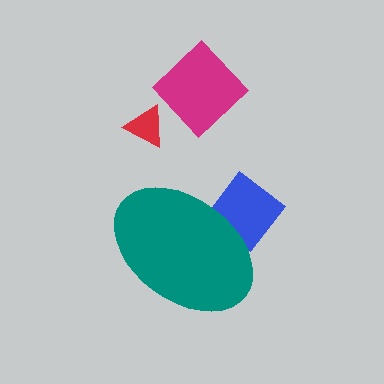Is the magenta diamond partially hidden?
No, the magenta diamond is fully visible.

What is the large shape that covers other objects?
A teal ellipse.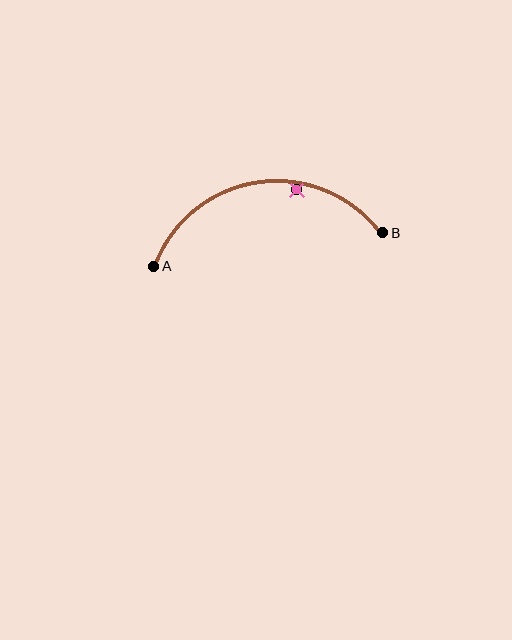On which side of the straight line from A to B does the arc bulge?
The arc bulges above the straight line connecting A and B.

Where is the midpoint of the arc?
The arc midpoint is the point on the curve farthest from the straight line joining A and B. It sits above that line.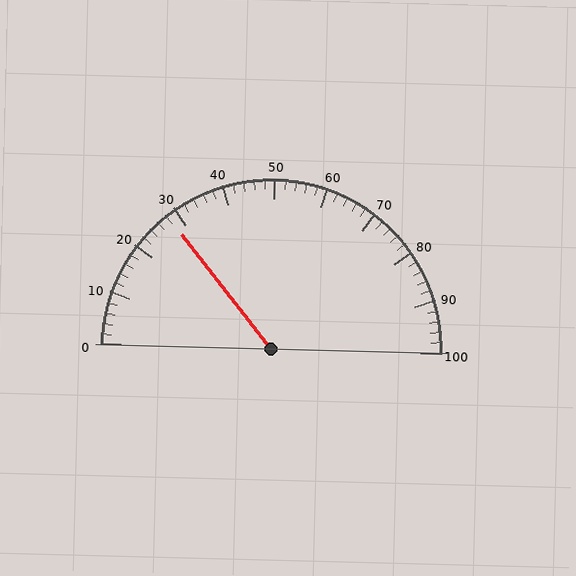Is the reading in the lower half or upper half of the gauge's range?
The reading is in the lower half of the range (0 to 100).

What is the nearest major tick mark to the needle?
The nearest major tick mark is 30.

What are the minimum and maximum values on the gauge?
The gauge ranges from 0 to 100.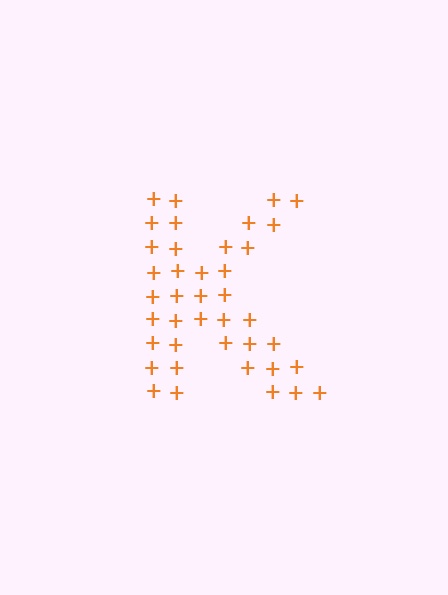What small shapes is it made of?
It is made of small plus signs.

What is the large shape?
The large shape is the letter K.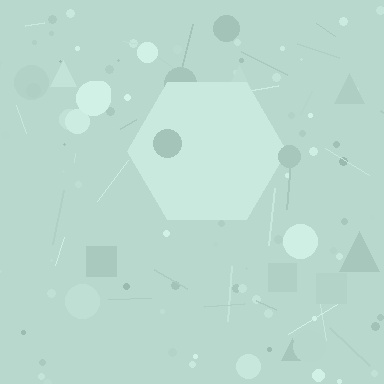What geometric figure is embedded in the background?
A hexagon is embedded in the background.